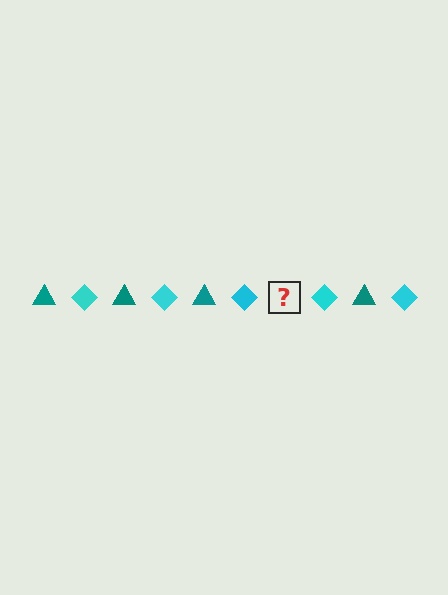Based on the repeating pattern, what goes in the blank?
The blank should be a teal triangle.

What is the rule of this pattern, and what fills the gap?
The rule is that the pattern alternates between teal triangle and cyan diamond. The gap should be filled with a teal triangle.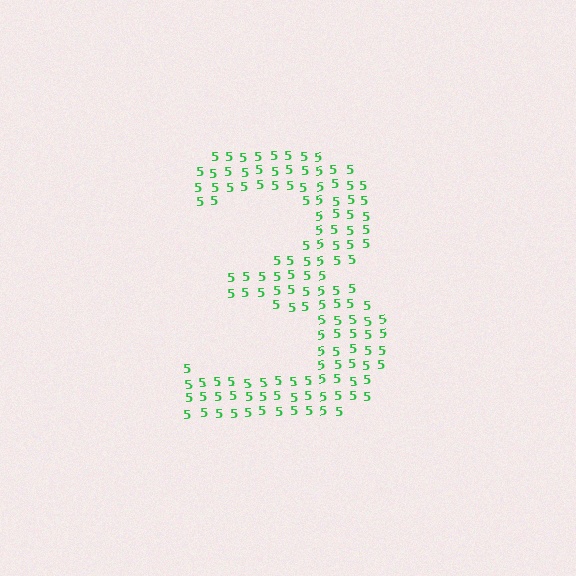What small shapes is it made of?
It is made of small digit 5's.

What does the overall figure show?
The overall figure shows the digit 3.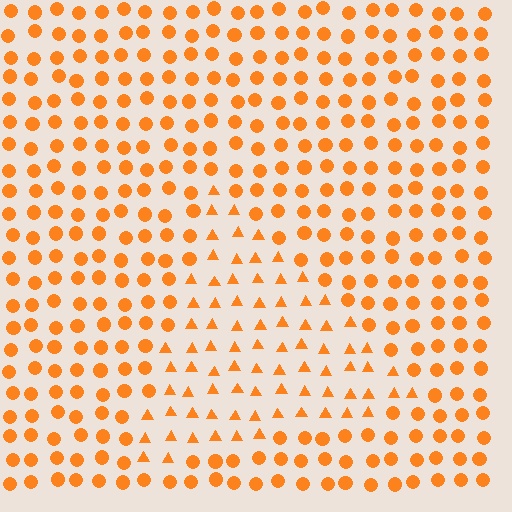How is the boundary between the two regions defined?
The boundary is defined by a change in element shape: triangles inside vs. circles outside. All elements share the same color and spacing.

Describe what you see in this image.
The image is filled with small orange elements arranged in a uniform grid. A triangle-shaped region contains triangles, while the surrounding area contains circles. The boundary is defined purely by the change in element shape.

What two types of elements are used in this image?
The image uses triangles inside the triangle region and circles outside it.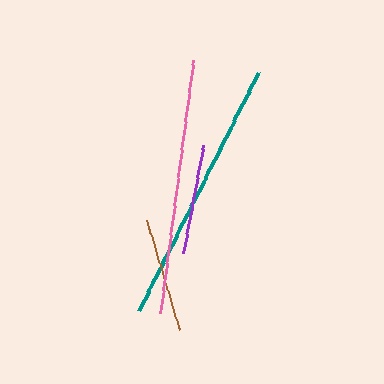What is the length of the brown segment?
The brown segment is approximately 115 pixels long.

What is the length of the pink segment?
The pink segment is approximately 256 pixels long.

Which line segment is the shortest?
The purple line is the shortest at approximately 110 pixels.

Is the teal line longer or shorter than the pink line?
The teal line is longer than the pink line.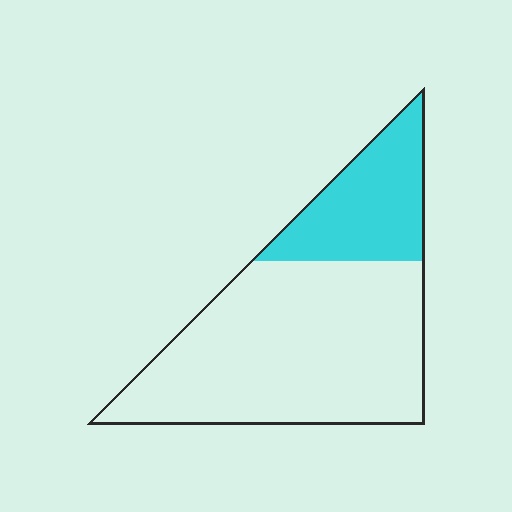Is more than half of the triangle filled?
No.